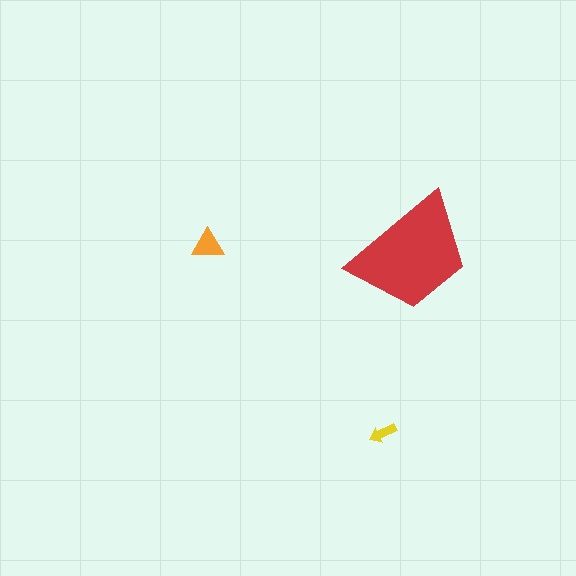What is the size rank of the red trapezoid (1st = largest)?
1st.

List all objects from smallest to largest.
The yellow arrow, the orange triangle, the red trapezoid.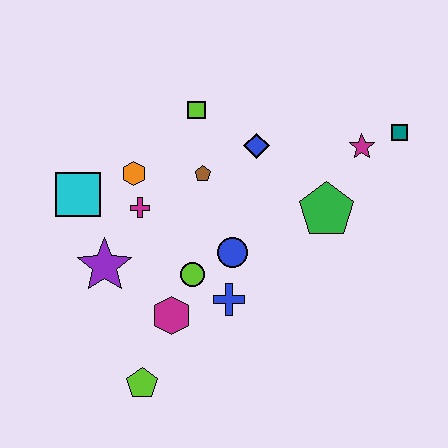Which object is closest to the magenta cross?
The orange hexagon is closest to the magenta cross.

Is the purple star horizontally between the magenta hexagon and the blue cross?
No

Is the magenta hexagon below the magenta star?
Yes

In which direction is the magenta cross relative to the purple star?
The magenta cross is above the purple star.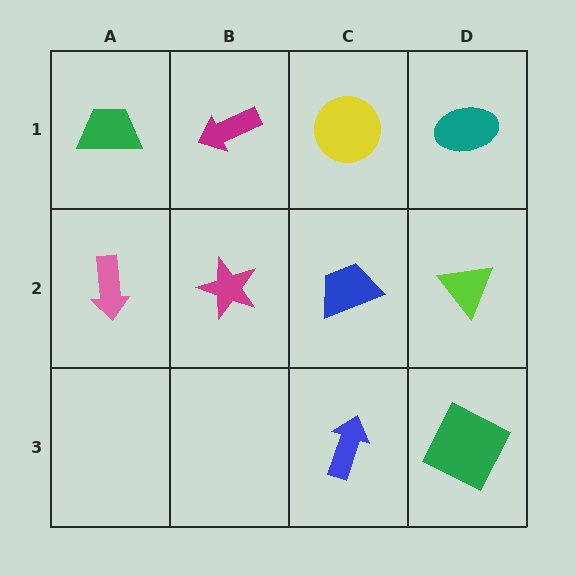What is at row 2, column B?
A magenta star.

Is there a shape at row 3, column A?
No, that cell is empty.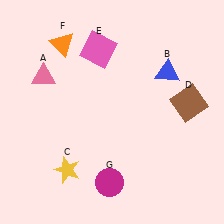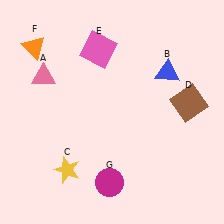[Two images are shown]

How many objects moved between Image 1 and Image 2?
1 object moved between the two images.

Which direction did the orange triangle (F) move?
The orange triangle (F) moved left.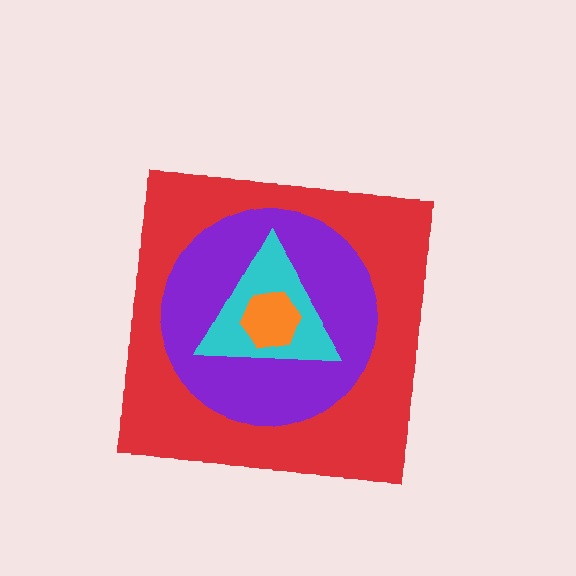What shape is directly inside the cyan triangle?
The orange hexagon.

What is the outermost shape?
The red square.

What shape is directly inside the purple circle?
The cyan triangle.